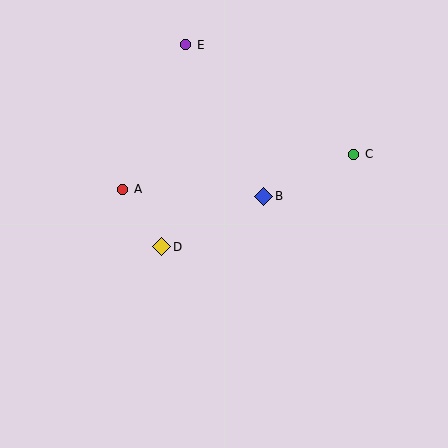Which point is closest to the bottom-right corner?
Point C is closest to the bottom-right corner.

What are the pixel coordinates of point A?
Point A is at (123, 189).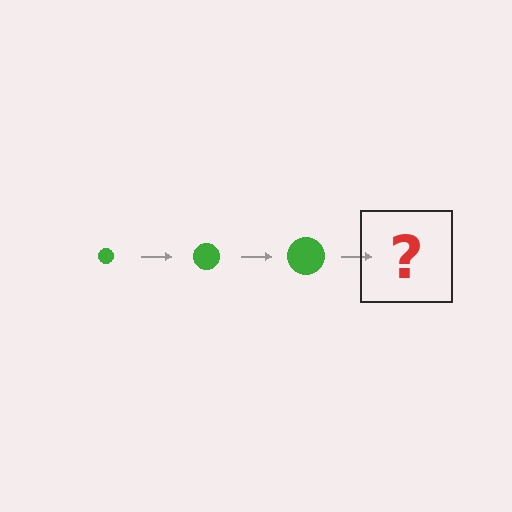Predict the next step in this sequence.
The next step is a green circle, larger than the previous one.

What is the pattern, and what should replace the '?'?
The pattern is that the circle gets progressively larger each step. The '?' should be a green circle, larger than the previous one.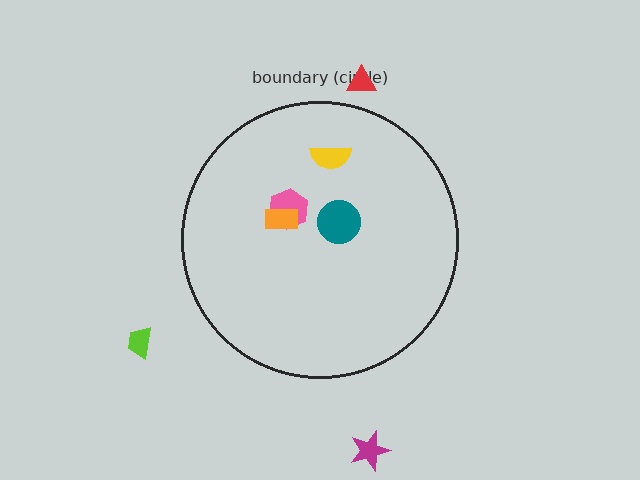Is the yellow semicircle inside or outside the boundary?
Inside.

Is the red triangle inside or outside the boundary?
Outside.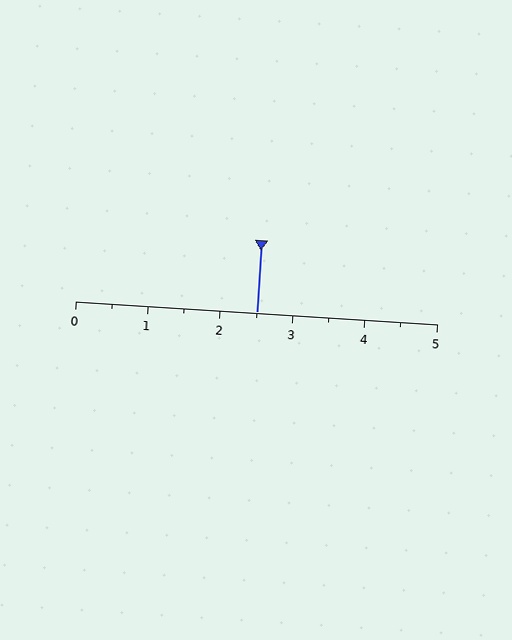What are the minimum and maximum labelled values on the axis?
The axis runs from 0 to 5.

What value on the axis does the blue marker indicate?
The marker indicates approximately 2.5.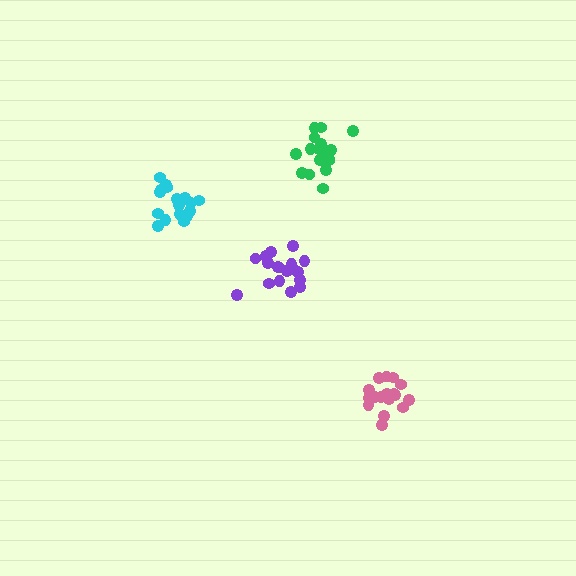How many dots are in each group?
Group 1: 18 dots, Group 2: 17 dots, Group 3: 17 dots, Group 4: 18 dots (70 total).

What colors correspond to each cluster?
The clusters are colored: purple, pink, cyan, green.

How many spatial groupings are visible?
There are 4 spatial groupings.